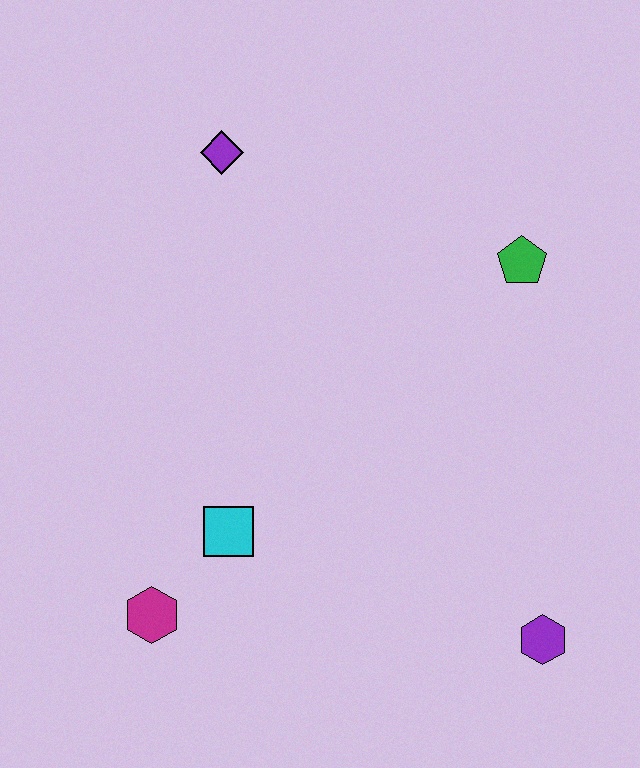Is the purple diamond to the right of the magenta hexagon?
Yes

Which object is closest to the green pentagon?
The purple diamond is closest to the green pentagon.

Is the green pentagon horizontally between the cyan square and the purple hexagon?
Yes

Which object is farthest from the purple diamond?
The purple hexagon is farthest from the purple diamond.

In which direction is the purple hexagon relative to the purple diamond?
The purple hexagon is below the purple diamond.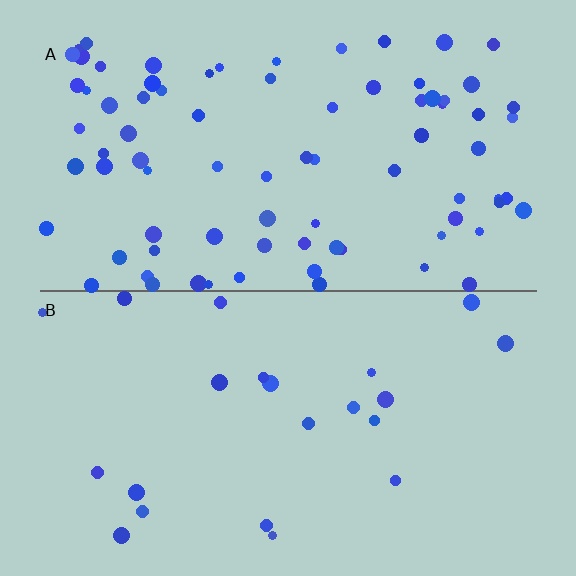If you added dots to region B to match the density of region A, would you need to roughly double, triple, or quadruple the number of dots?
Approximately quadruple.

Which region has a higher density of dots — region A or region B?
A (the top).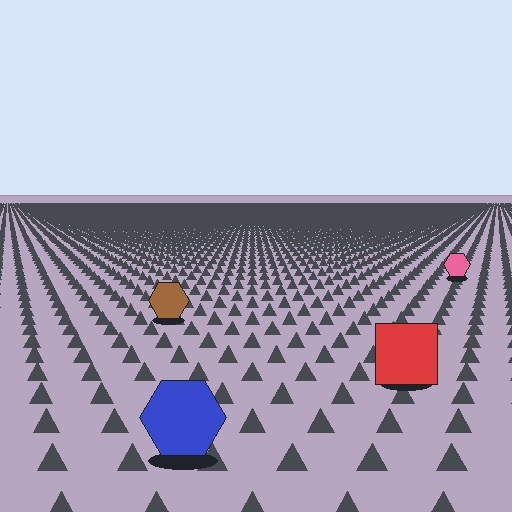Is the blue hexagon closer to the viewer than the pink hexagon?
Yes. The blue hexagon is closer — you can tell from the texture gradient: the ground texture is coarser near it.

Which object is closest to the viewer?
The blue hexagon is closest. The texture marks near it are larger and more spread out.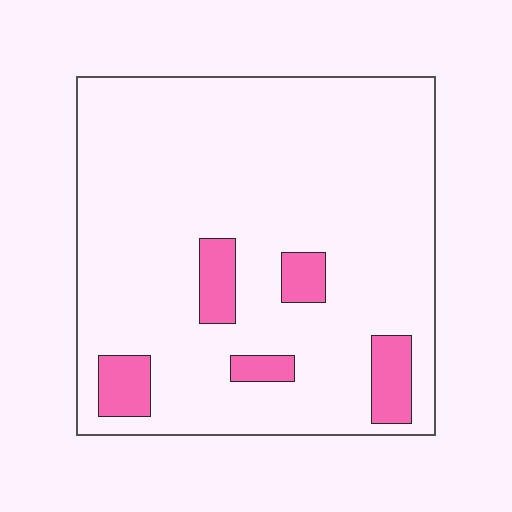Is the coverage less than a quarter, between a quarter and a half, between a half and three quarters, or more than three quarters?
Less than a quarter.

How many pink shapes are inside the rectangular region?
5.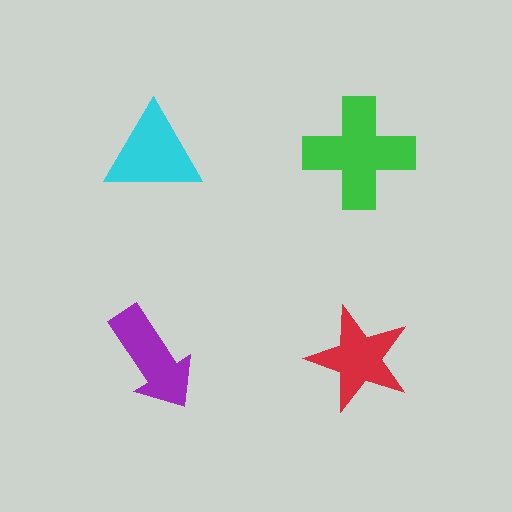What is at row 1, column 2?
A green cross.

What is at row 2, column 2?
A red star.